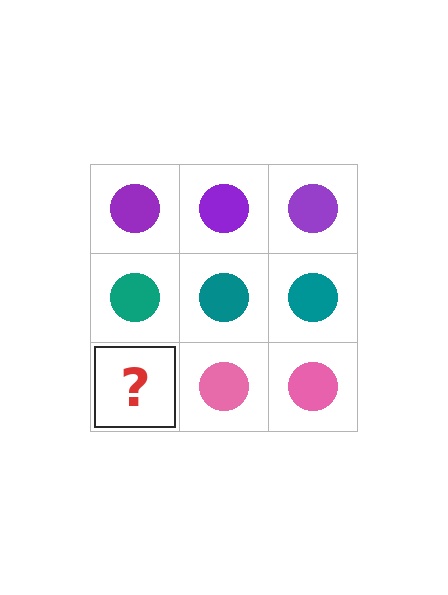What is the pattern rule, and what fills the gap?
The rule is that each row has a consistent color. The gap should be filled with a pink circle.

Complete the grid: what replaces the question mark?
The question mark should be replaced with a pink circle.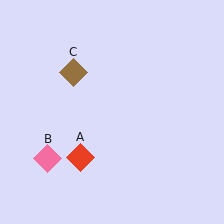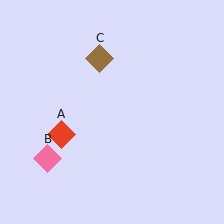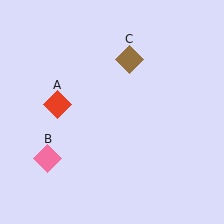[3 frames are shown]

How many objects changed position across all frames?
2 objects changed position: red diamond (object A), brown diamond (object C).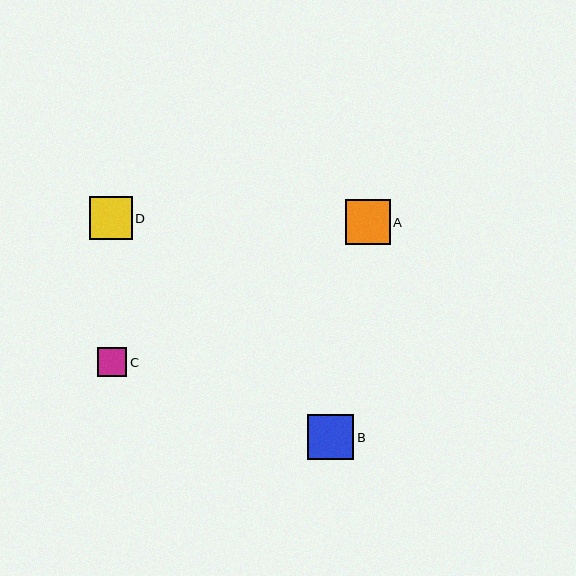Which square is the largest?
Square B is the largest with a size of approximately 46 pixels.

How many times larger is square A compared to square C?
Square A is approximately 1.5 times the size of square C.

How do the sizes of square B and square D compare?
Square B and square D are approximately the same size.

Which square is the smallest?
Square C is the smallest with a size of approximately 29 pixels.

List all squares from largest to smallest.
From largest to smallest: B, A, D, C.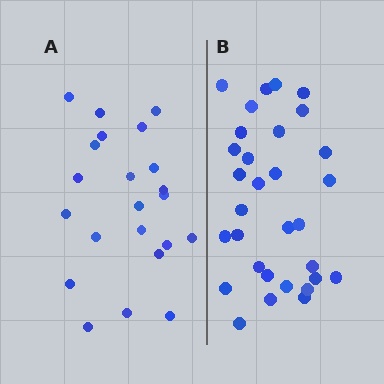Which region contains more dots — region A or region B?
Region B (the right region) has more dots.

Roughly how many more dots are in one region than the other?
Region B has roughly 8 or so more dots than region A.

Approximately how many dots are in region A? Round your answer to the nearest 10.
About 20 dots. (The exact count is 22, which rounds to 20.)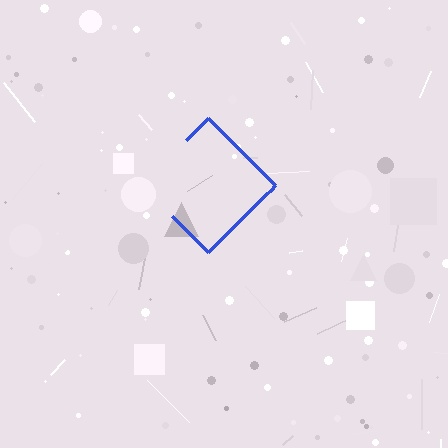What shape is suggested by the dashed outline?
The dashed outline suggests a diamond.